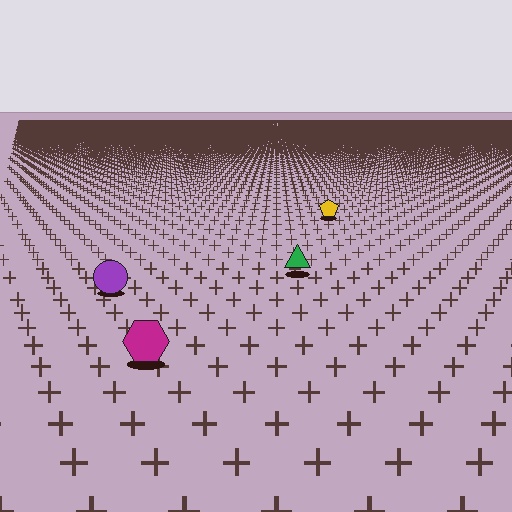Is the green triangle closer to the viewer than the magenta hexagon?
No. The magenta hexagon is closer — you can tell from the texture gradient: the ground texture is coarser near it.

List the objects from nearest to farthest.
From nearest to farthest: the magenta hexagon, the purple circle, the green triangle, the yellow pentagon.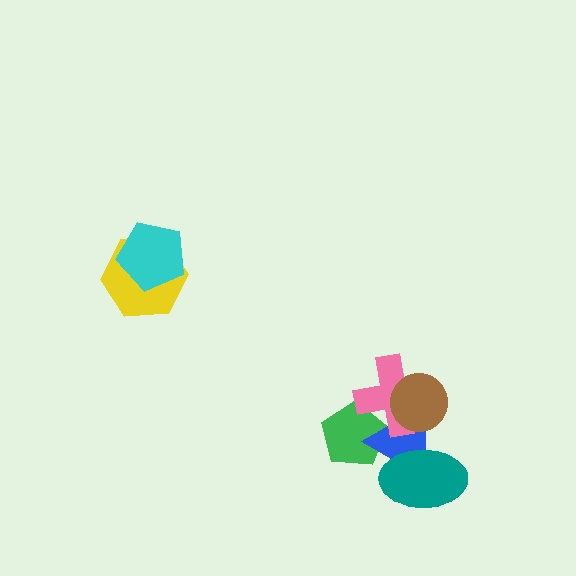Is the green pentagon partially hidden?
Yes, it is partially covered by another shape.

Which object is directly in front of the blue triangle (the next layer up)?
The teal ellipse is directly in front of the blue triangle.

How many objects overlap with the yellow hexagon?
1 object overlaps with the yellow hexagon.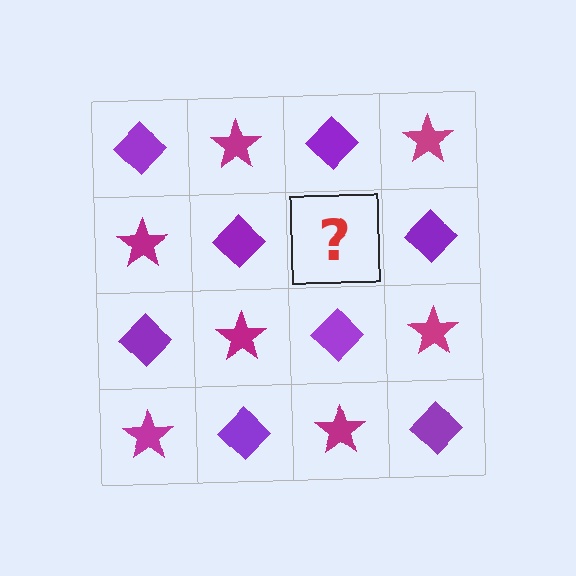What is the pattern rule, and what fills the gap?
The rule is that it alternates purple diamond and magenta star in a checkerboard pattern. The gap should be filled with a magenta star.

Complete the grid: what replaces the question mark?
The question mark should be replaced with a magenta star.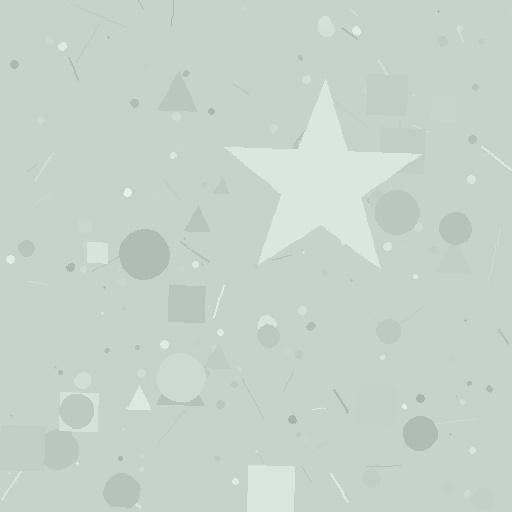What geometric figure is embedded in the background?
A star is embedded in the background.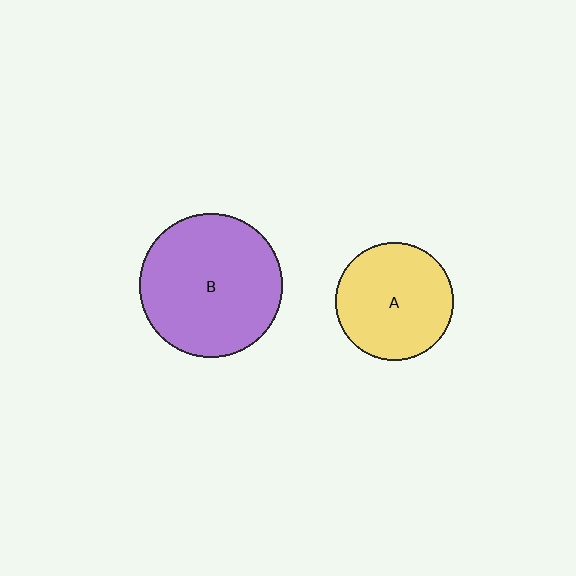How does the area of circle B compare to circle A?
Approximately 1.5 times.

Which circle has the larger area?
Circle B (purple).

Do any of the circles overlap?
No, none of the circles overlap.